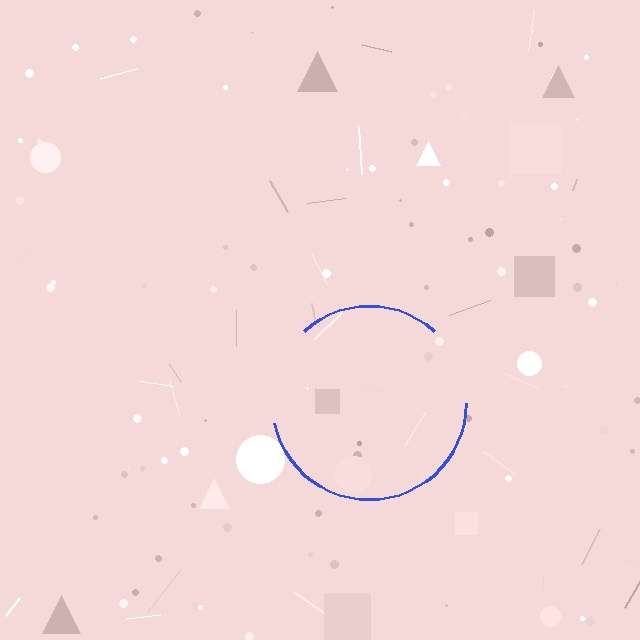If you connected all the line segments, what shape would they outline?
They would outline a circle.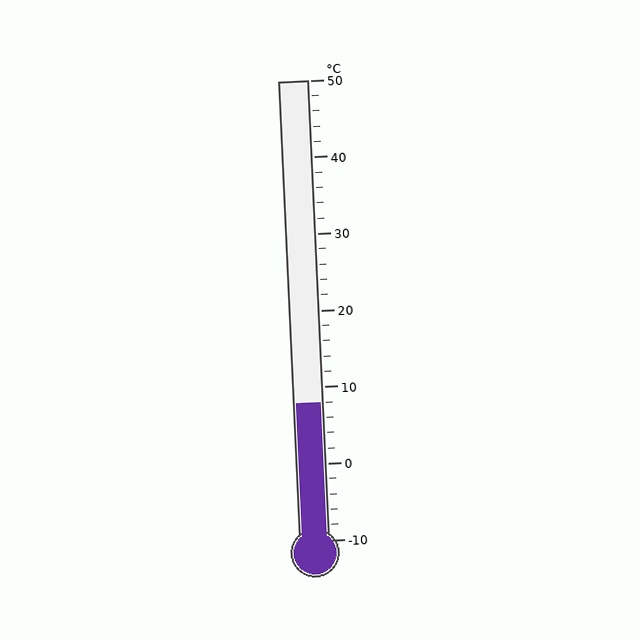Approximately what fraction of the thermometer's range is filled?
The thermometer is filled to approximately 30% of its range.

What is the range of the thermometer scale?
The thermometer scale ranges from -10°C to 50°C.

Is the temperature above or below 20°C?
The temperature is below 20°C.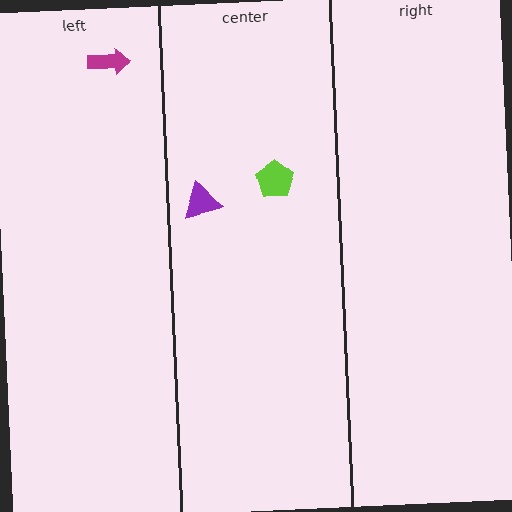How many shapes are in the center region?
2.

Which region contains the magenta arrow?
The left region.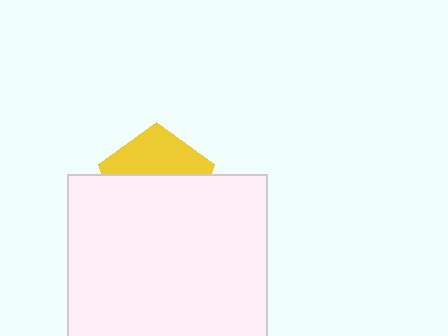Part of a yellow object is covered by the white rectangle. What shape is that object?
It is a pentagon.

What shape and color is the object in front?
The object in front is a white rectangle.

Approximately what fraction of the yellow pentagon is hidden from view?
Roughly 61% of the yellow pentagon is hidden behind the white rectangle.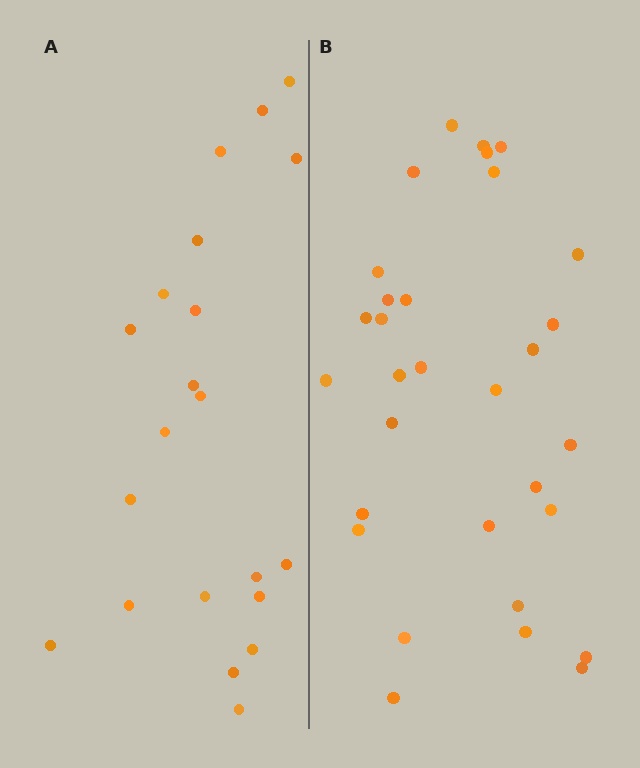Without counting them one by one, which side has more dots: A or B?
Region B (the right region) has more dots.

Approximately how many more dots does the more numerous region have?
Region B has roughly 10 or so more dots than region A.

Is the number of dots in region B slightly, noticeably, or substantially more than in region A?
Region B has substantially more. The ratio is roughly 1.5 to 1.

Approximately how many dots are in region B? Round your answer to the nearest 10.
About 30 dots. (The exact count is 31, which rounds to 30.)